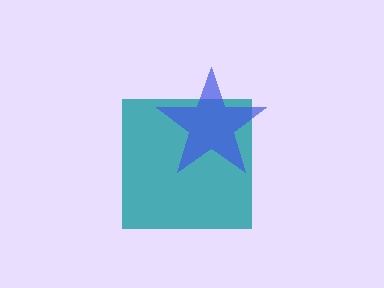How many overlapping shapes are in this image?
There are 2 overlapping shapes in the image.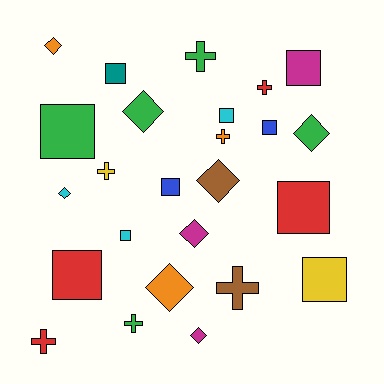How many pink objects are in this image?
There are no pink objects.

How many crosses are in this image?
There are 7 crosses.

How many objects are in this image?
There are 25 objects.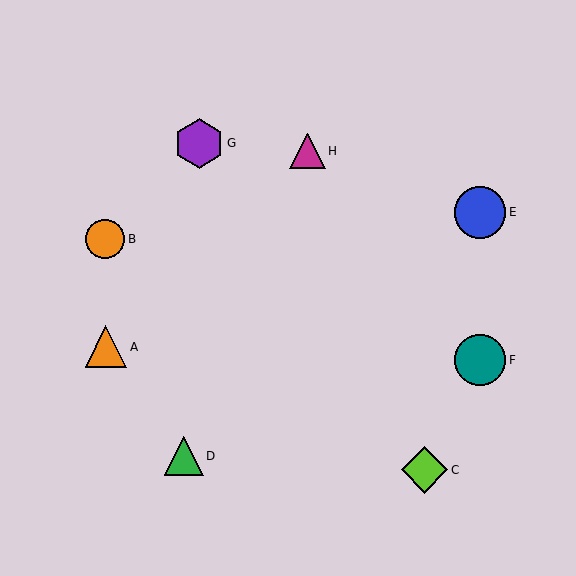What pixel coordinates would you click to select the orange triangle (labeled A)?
Click at (106, 347) to select the orange triangle A.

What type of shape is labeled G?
Shape G is a purple hexagon.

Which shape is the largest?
The blue circle (labeled E) is the largest.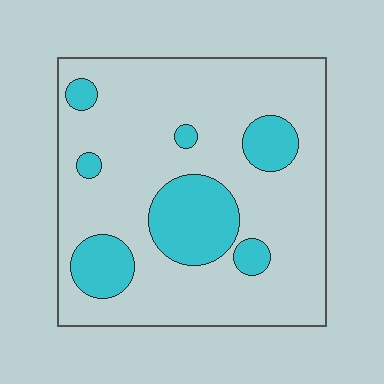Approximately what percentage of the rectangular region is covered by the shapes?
Approximately 20%.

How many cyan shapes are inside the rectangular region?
7.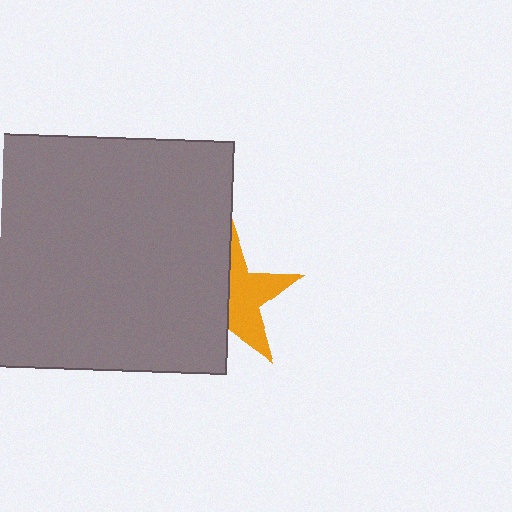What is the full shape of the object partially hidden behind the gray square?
The partially hidden object is an orange star.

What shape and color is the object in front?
The object in front is a gray square.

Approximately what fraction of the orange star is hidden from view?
Roughly 52% of the orange star is hidden behind the gray square.